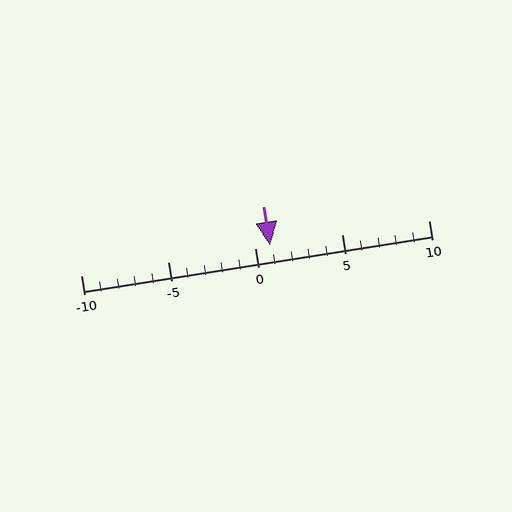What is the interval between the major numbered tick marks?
The major tick marks are spaced 5 units apart.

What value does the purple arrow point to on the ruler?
The purple arrow points to approximately 1.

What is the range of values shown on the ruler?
The ruler shows values from -10 to 10.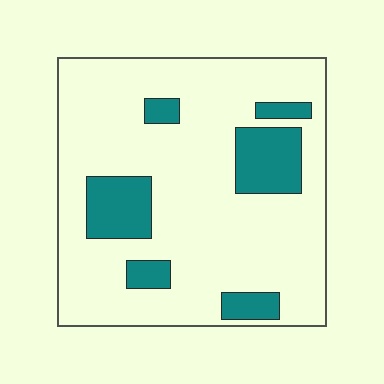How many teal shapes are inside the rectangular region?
6.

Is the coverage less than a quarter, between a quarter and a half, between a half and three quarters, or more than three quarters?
Less than a quarter.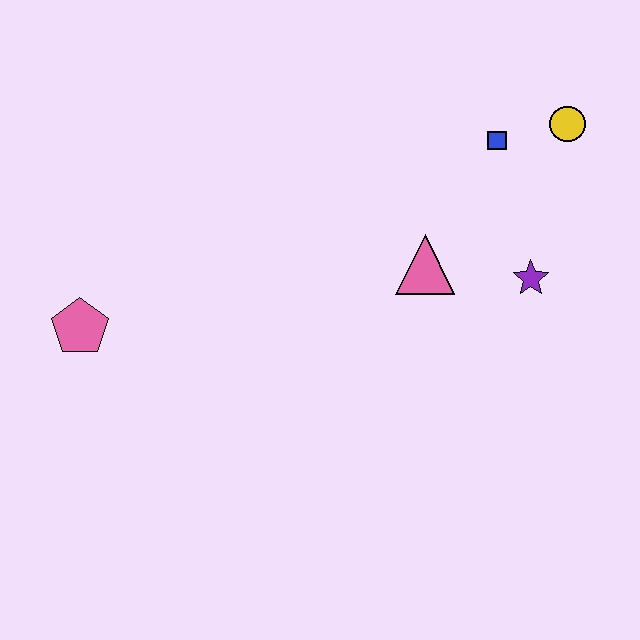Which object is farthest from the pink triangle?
The pink pentagon is farthest from the pink triangle.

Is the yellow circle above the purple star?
Yes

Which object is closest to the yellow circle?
The blue square is closest to the yellow circle.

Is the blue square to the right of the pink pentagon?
Yes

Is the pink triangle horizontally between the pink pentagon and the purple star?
Yes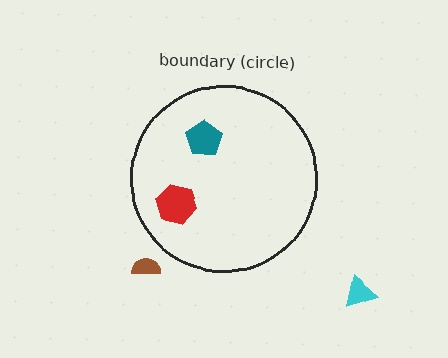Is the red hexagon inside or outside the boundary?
Inside.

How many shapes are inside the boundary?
2 inside, 2 outside.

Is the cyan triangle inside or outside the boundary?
Outside.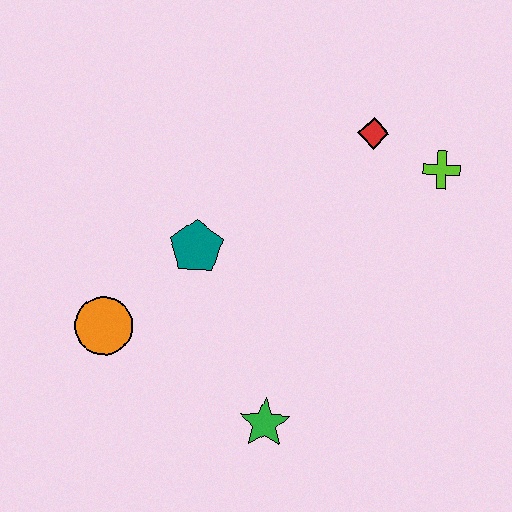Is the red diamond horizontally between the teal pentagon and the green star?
No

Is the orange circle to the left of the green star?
Yes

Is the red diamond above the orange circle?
Yes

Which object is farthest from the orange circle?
The lime cross is farthest from the orange circle.